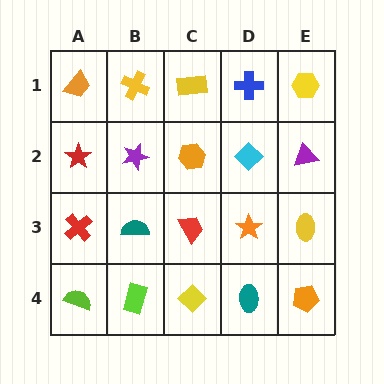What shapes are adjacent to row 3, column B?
A purple star (row 2, column B), a lime rectangle (row 4, column B), a red cross (row 3, column A), a red trapezoid (row 3, column C).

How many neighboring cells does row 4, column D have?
3.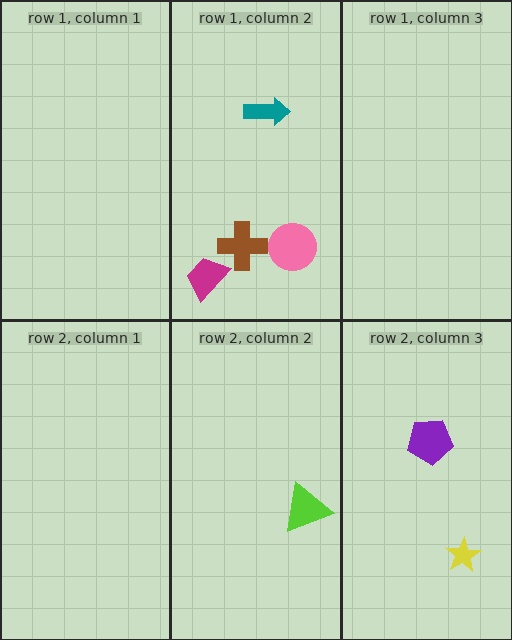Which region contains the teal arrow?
The row 1, column 2 region.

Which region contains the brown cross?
The row 1, column 2 region.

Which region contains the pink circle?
The row 1, column 2 region.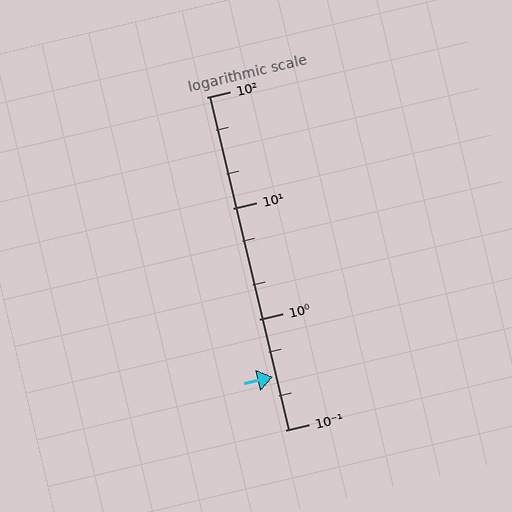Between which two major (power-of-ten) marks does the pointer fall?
The pointer is between 0.1 and 1.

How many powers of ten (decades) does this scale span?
The scale spans 3 decades, from 0.1 to 100.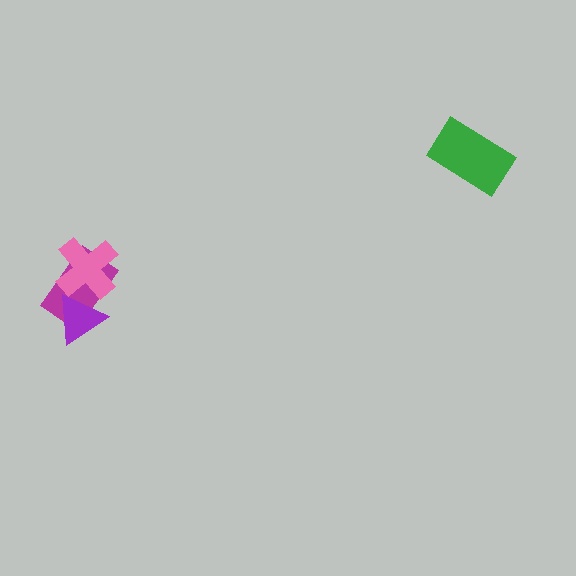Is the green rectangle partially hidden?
No, no other shape covers it.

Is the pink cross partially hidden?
Yes, it is partially covered by another shape.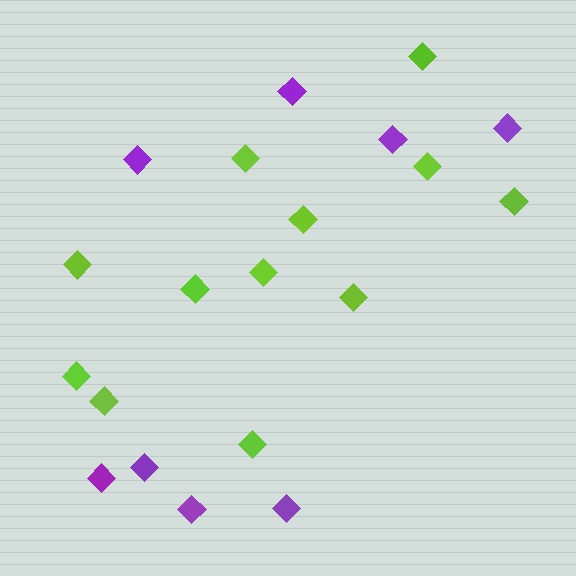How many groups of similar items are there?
There are 2 groups: one group of purple diamonds (8) and one group of lime diamonds (12).